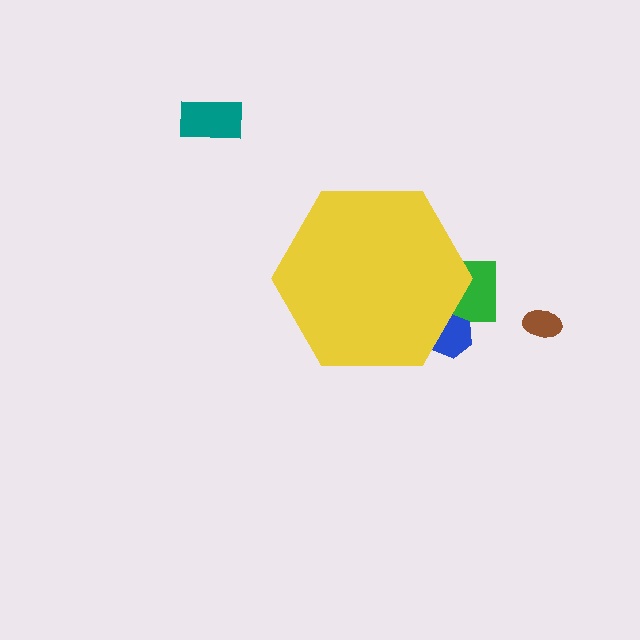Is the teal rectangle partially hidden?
No, the teal rectangle is fully visible.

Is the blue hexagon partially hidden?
Yes, the blue hexagon is partially hidden behind the yellow hexagon.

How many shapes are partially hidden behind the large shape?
2 shapes are partially hidden.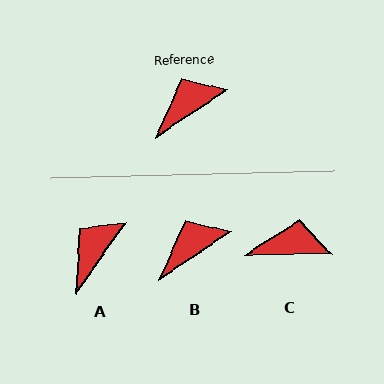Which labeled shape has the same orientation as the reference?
B.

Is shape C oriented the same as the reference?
No, it is off by about 33 degrees.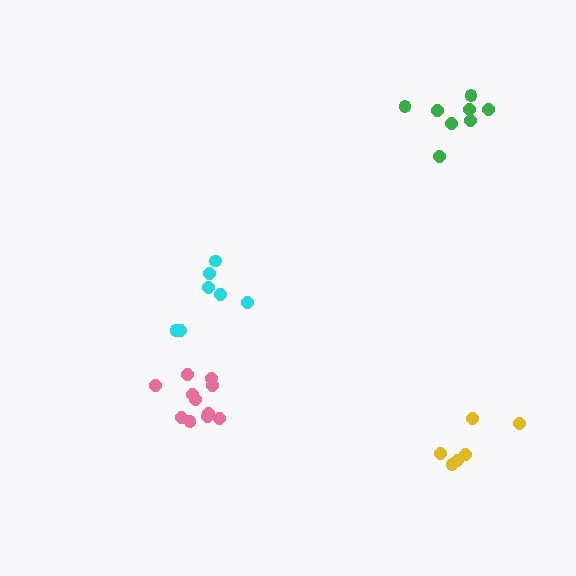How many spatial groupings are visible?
There are 4 spatial groupings.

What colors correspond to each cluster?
The clusters are colored: pink, green, yellow, cyan.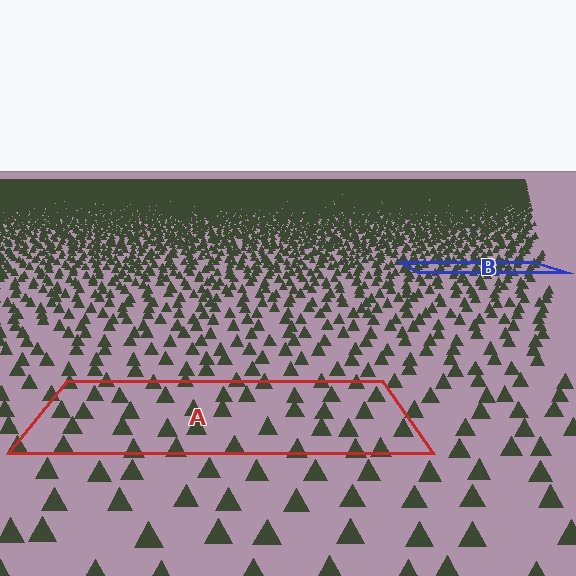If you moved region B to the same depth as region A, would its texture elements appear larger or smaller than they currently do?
They would appear larger. At a closer depth, the same texture elements are projected at a bigger on-screen size.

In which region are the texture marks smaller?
The texture marks are smaller in region B, because it is farther away.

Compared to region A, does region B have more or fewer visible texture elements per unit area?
Region B has more texture elements per unit area — they are packed more densely because it is farther away.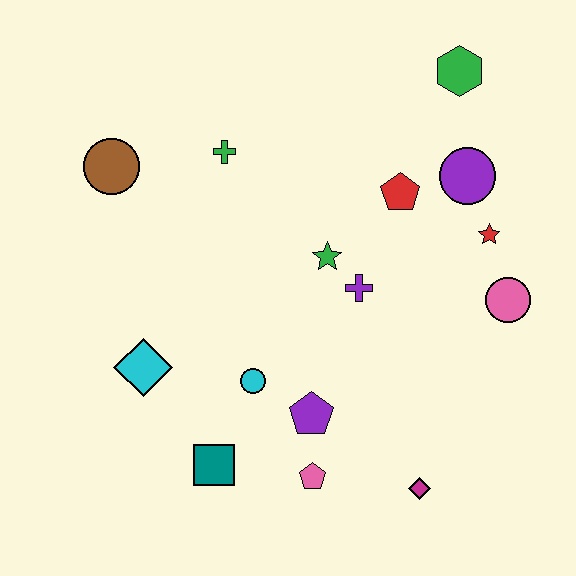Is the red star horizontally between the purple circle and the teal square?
No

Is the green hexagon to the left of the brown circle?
No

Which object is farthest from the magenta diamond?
The brown circle is farthest from the magenta diamond.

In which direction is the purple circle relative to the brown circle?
The purple circle is to the right of the brown circle.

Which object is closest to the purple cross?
The green star is closest to the purple cross.